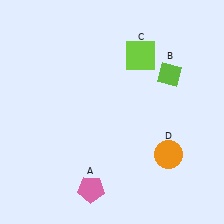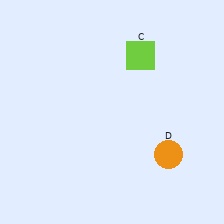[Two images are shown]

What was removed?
The pink pentagon (A), the lime diamond (B) were removed in Image 2.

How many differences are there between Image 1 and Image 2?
There are 2 differences between the two images.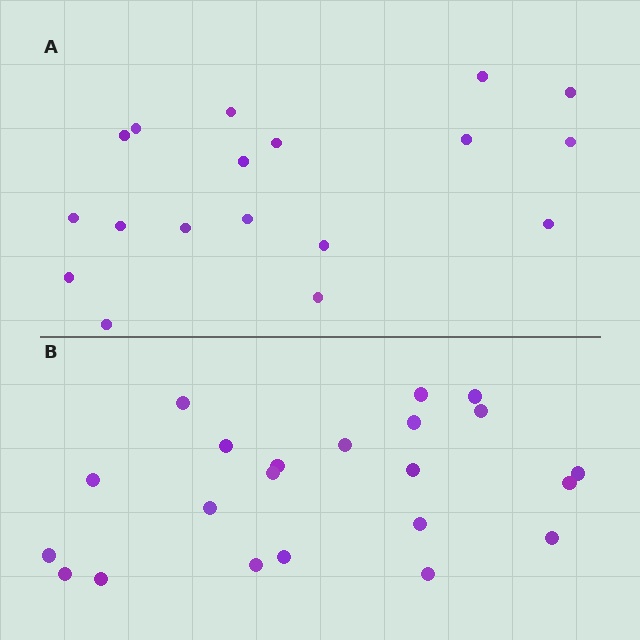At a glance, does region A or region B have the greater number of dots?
Region B (the bottom region) has more dots.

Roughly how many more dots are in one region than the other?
Region B has about 4 more dots than region A.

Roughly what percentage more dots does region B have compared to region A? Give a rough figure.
About 20% more.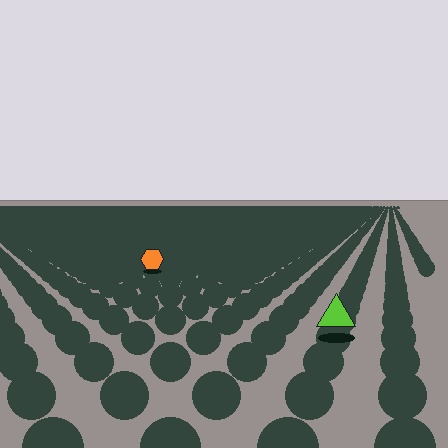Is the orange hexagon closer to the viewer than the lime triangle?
No. The lime triangle is closer — you can tell from the texture gradient: the ground texture is coarser near it.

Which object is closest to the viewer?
The lime triangle is closest. The texture marks near it are larger and more spread out.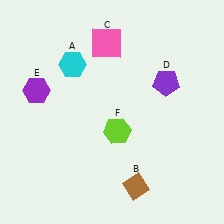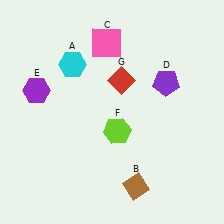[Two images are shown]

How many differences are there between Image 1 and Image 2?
There is 1 difference between the two images.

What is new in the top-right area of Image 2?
A red diamond (G) was added in the top-right area of Image 2.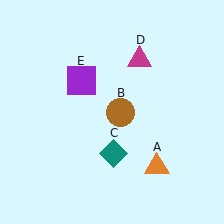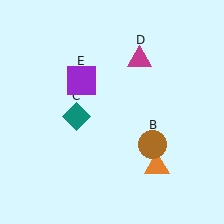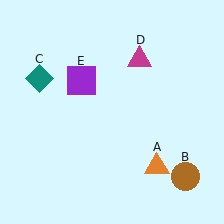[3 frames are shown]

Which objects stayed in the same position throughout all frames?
Orange triangle (object A) and magenta triangle (object D) and purple square (object E) remained stationary.